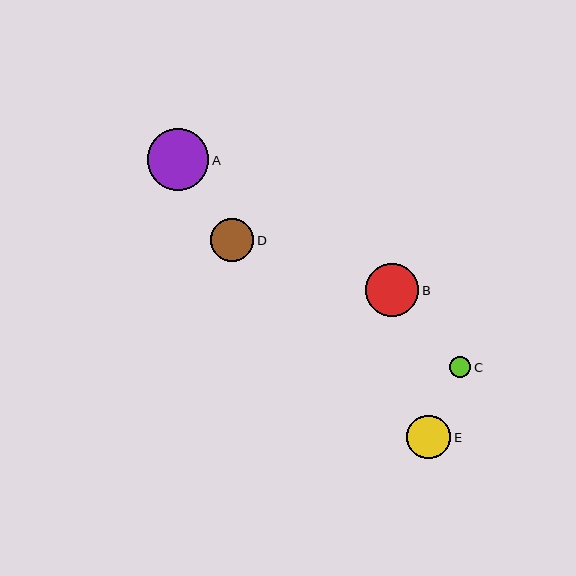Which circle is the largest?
Circle A is the largest with a size of approximately 62 pixels.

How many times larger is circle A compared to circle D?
Circle A is approximately 1.4 times the size of circle D.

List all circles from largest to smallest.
From largest to smallest: A, B, E, D, C.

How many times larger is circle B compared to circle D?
Circle B is approximately 1.2 times the size of circle D.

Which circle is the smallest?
Circle C is the smallest with a size of approximately 21 pixels.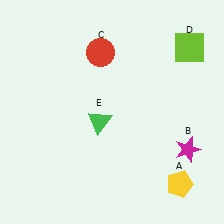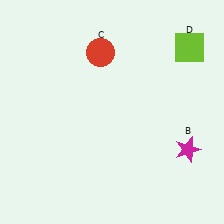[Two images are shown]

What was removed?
The green triangle (E), the yellow pentagon (A) were removed in Image 2.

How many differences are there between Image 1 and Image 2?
There are 2 differences between the two images.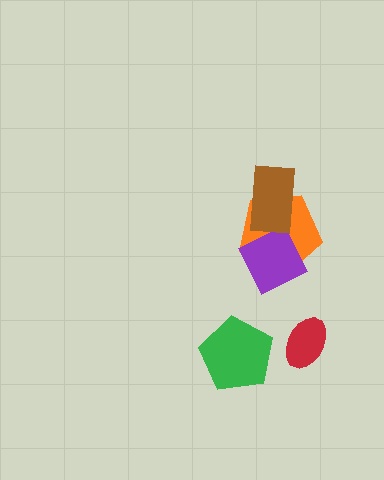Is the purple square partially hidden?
No, no other shape covers it.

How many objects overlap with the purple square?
1 object overlaps with the purple square.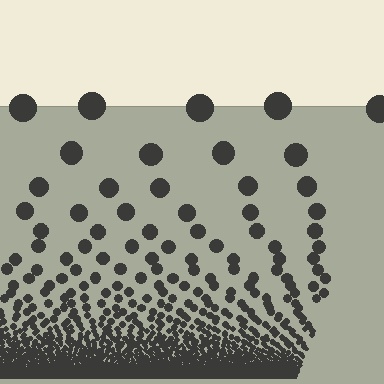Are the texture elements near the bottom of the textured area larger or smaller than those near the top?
Smaller. The gradient is inverted — elements near the bottom are smaller and denser.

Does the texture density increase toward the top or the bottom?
Density increases toward the bottom.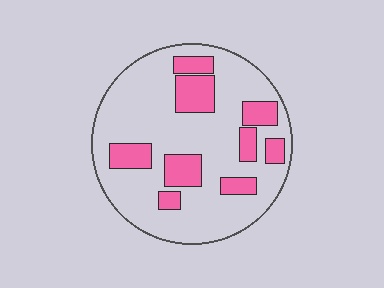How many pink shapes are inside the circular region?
9.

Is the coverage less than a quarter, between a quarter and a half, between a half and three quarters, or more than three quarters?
Less than a quarter.